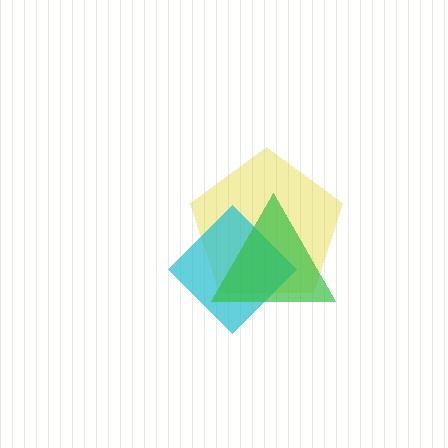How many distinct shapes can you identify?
There are 3 distinct shapes: a yellow pentagon, a cyan diamond, a green triangle.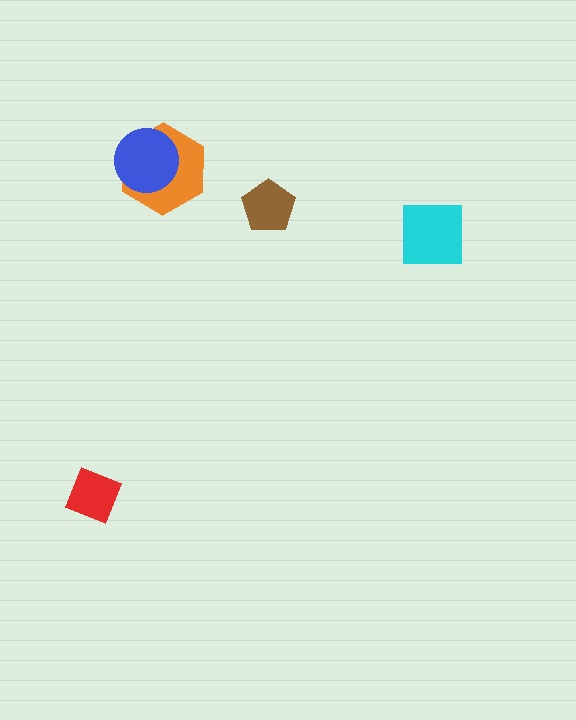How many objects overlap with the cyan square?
0 objects overlap with the cyan square.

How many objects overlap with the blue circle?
1 object overlaps with the blue circle.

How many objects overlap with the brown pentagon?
0 objects overlap with the brown pentagon.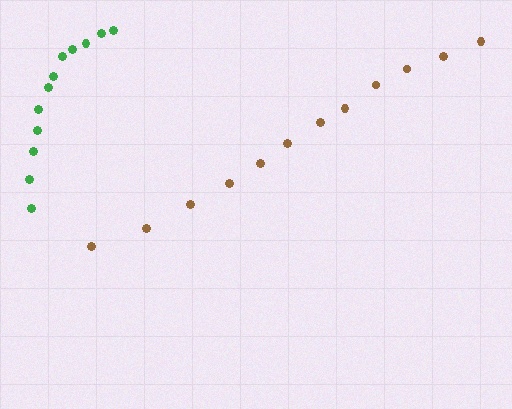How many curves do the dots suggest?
There are 2 distinct paths.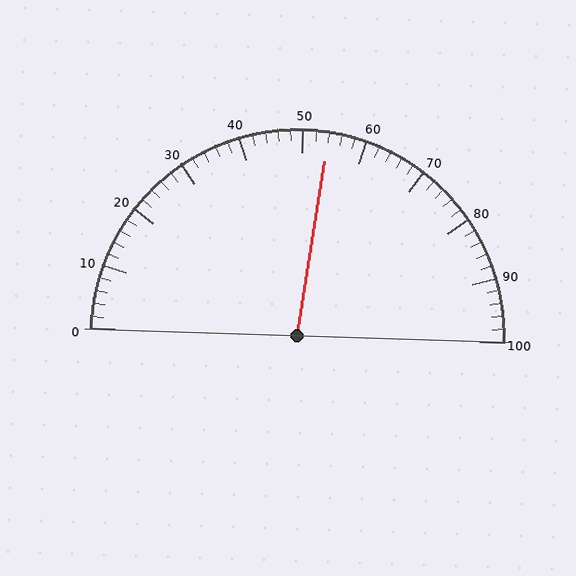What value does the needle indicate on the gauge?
The needle indicates approximately 54.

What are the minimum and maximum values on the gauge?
The gauge ranges from 0 to 100.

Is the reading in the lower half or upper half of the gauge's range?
The reading is in the upper half of the range (0 to 100).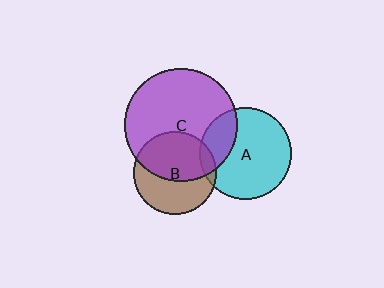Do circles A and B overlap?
Yes.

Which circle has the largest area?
Circle C (purple).